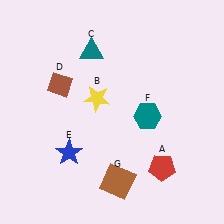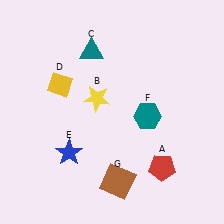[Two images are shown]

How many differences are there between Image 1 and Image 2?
There is 1 difference between the two images.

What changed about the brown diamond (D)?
In Image 1, D is brown. In Image 2, it changed to yellow.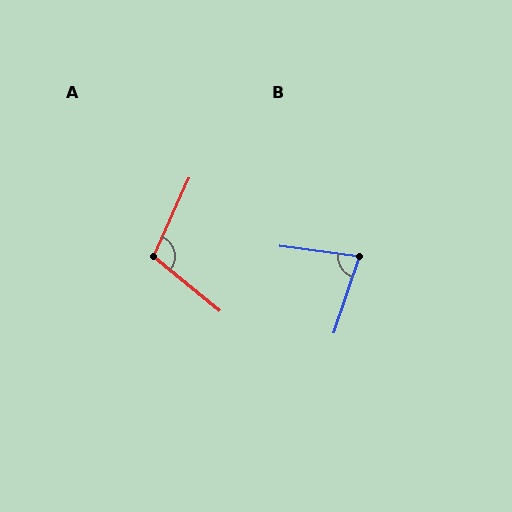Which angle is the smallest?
B, at approximately 79 degrees.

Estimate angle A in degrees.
Approximately 104 degrees.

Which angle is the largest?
A, at approximately 104 degrees.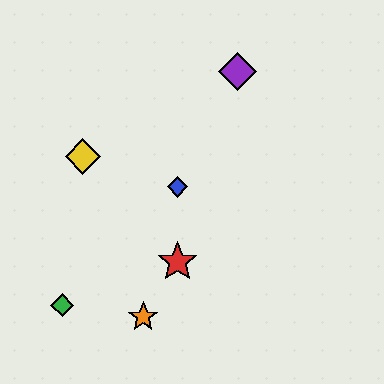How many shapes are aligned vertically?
2 shapes (the red star, the blue diamond) are aligned vertically.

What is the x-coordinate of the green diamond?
The green diamond is at x≈62.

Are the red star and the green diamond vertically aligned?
No, the red star is at x≈178 and the green diamond is at x≈62.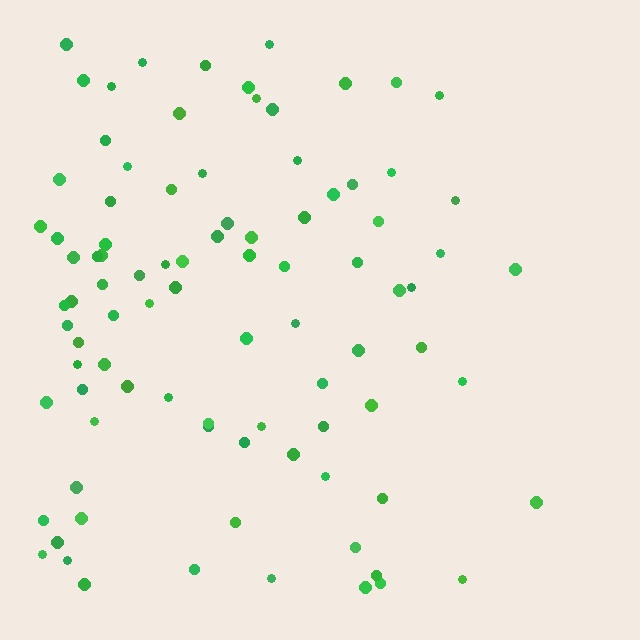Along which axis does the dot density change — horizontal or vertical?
Horizontal.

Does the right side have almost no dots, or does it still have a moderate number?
Still a moderate number, just noticeably fewer than the left.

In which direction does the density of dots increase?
From right to left, with the left side densest.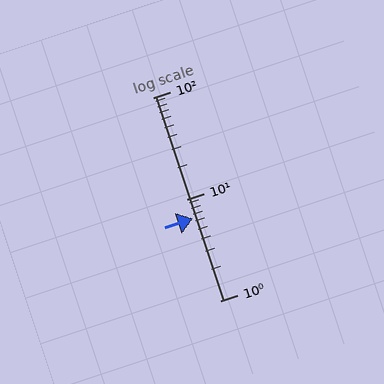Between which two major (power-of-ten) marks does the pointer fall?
The pointer is between 1 and 10.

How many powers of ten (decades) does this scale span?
The scale spans 2 decades, from 1 to 100.